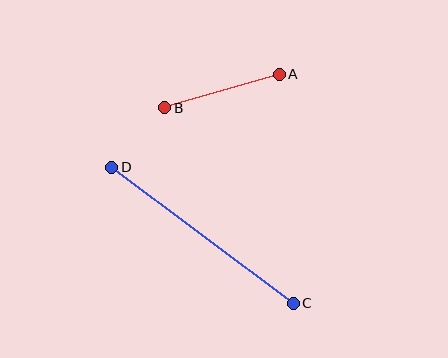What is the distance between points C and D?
The distance is approximately 227 pixels.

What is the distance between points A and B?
The distance is approximately 119 pixels.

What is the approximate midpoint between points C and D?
The midpoint is at approximately (203, 235) pixels.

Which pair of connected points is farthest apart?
Points C and D are farthest apart.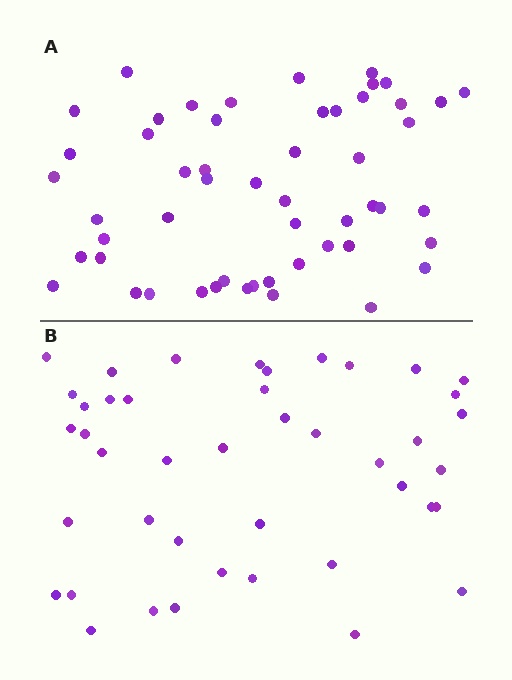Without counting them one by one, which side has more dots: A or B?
Region A (the top region) has more dots.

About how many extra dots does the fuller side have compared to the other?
Region A has roughly 10 or so more dots than region B.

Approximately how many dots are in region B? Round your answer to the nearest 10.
About 40 dots. (The exact count is 43, which rounds to 40.)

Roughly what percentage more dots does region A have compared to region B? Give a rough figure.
About 25% more.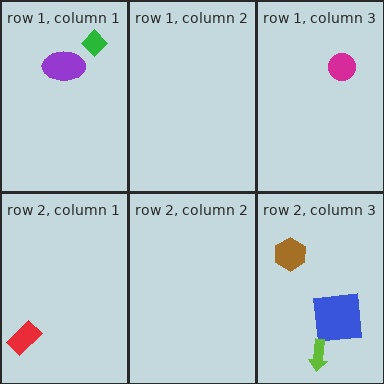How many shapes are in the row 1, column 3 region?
1.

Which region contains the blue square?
The row 2, column 3 region.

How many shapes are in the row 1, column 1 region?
2.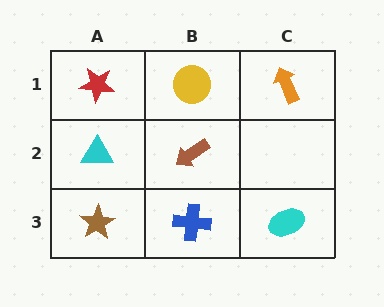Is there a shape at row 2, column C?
No, that cell is empty.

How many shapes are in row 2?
2 shapes.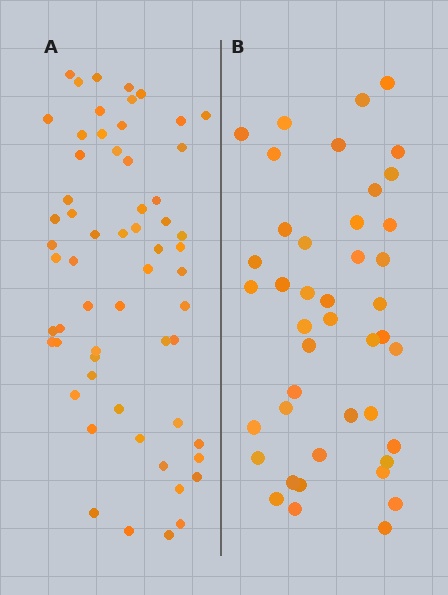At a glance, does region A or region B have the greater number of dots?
Region A (the left region) has more dots.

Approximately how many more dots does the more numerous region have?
Region A has approximately 15 more dots than region B.